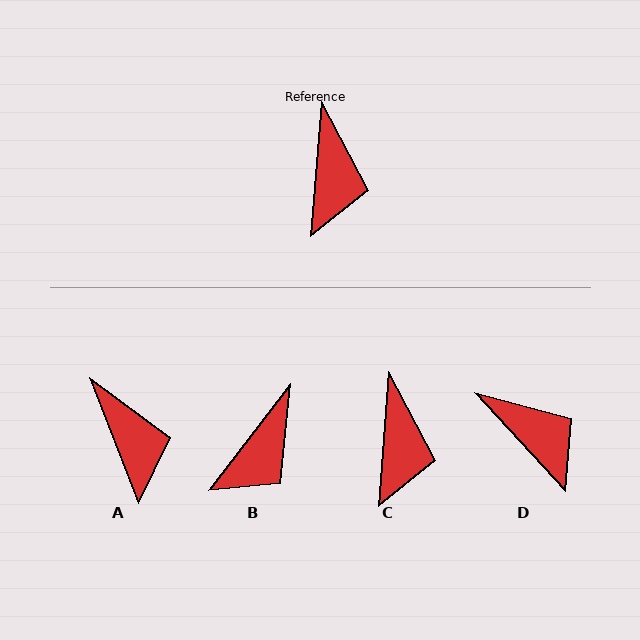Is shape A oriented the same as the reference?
No, it is off by about 26 degrees.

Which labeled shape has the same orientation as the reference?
C.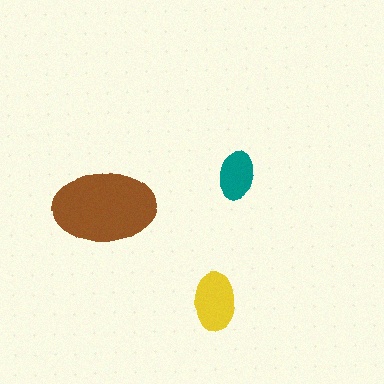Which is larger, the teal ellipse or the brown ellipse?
The brown one.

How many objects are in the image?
There are 3 objects in the image.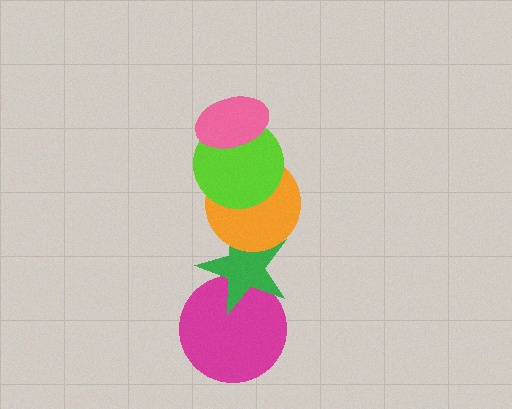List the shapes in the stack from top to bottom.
From top to bottom: the pink ellipse, the lime circle, the orange circle, the green star, the magenta circle.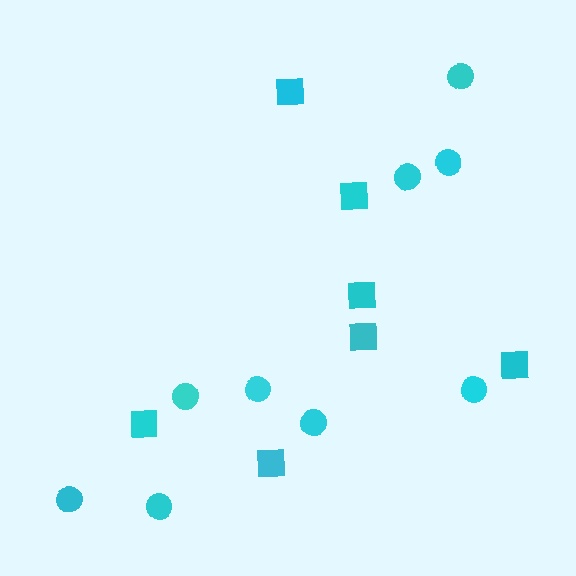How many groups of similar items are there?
There are 2 groups: one group of circles (9) and one group of squares (7).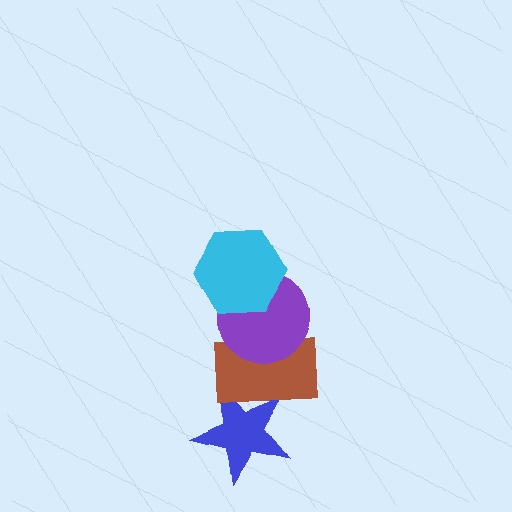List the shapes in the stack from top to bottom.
From top to bottom: the cyan hexagon, the purple circle, the brown rectangle, the blue star.